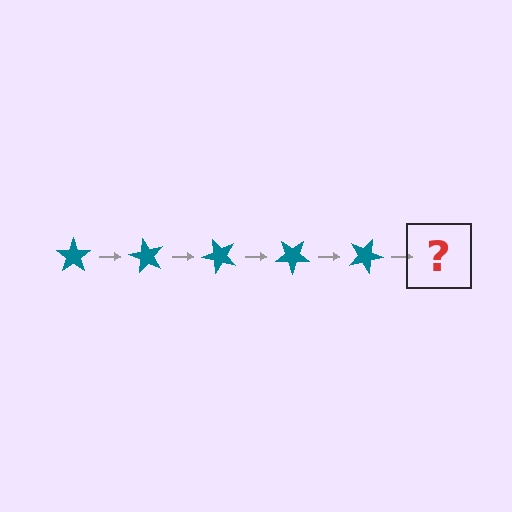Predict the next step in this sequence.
The next step is a teal star rotated 300 degrees.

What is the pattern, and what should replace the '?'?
The pattern is that the star rotates 60 degrees each step. The '?' should be a teal star rotated 300 degrees.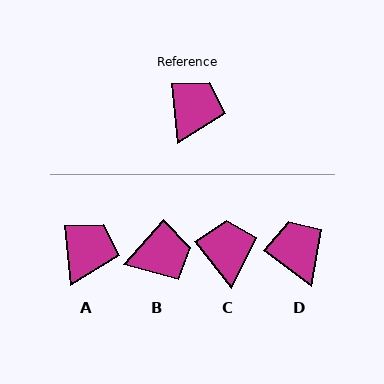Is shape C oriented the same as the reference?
No, it is off by about 32 degrees.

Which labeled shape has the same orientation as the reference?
A.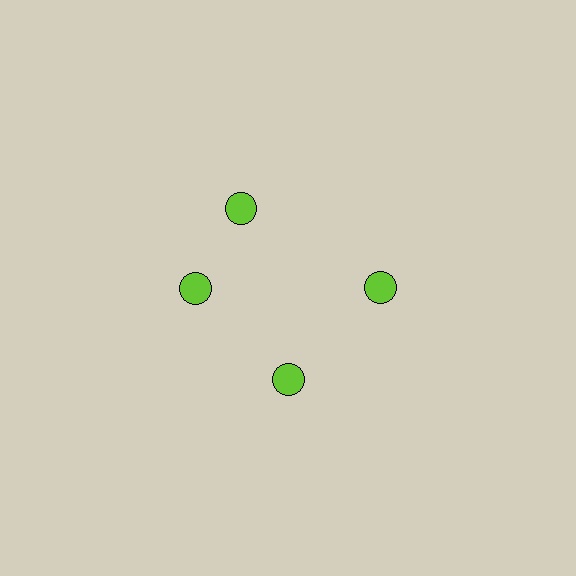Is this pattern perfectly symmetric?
No. The 4 lime circles are arranged in a ring, but one element near the 12 o'clock position is rotated out of alignment along the ring, breaking the 4-fold rotational symmetry.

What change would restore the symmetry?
The symmetry would be restored by rotating it back into even spacing with its neighbors so that all 4 circles sit at equal angles and equal distance from the center.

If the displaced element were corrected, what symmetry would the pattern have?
It would have 4-fold rotational symmetry — the pattern would map onto itself every 90 degrees.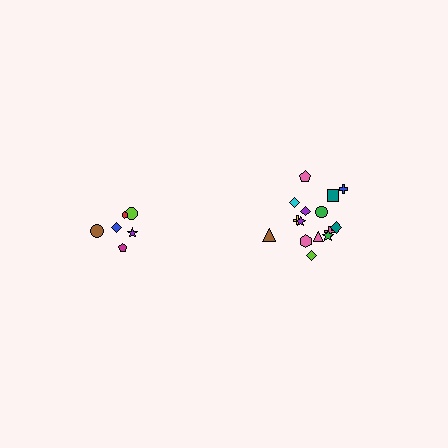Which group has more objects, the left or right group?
The right group.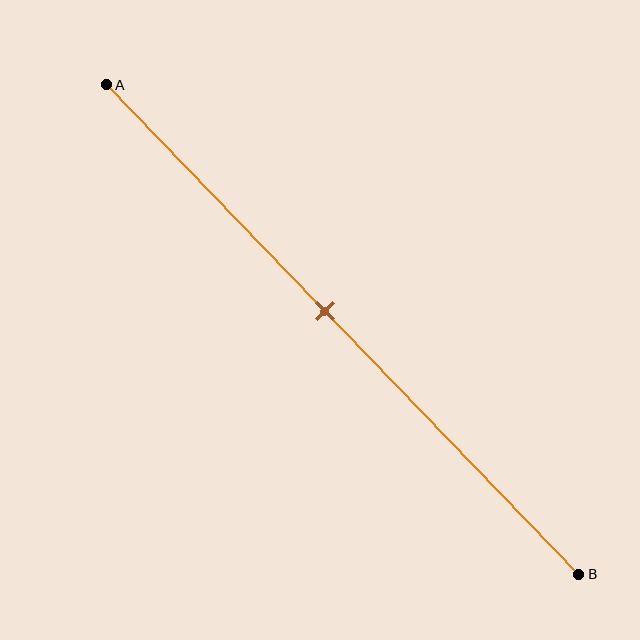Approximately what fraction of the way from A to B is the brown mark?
The brown mark is approximately 45% of the way from A to B.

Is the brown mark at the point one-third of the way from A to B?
No, the mark is at about 45% from A, not at the 33% one-third point.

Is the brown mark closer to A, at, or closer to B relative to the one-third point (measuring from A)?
The brown mark is closer to point B than the one-third point of segment AB.